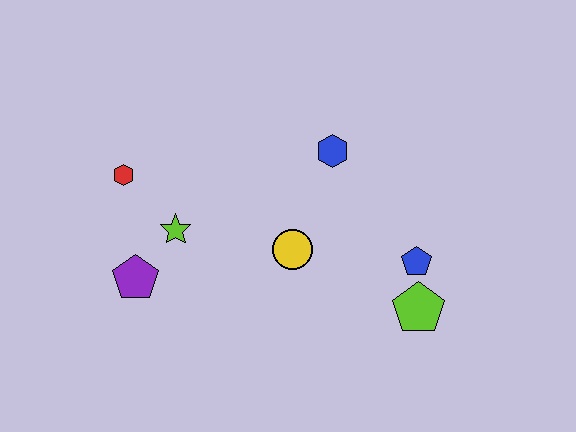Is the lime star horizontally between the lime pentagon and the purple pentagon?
Yes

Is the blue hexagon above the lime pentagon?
Yes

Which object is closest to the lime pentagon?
The blue pentagon is closest to the lime pentagon.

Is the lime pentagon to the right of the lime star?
Yes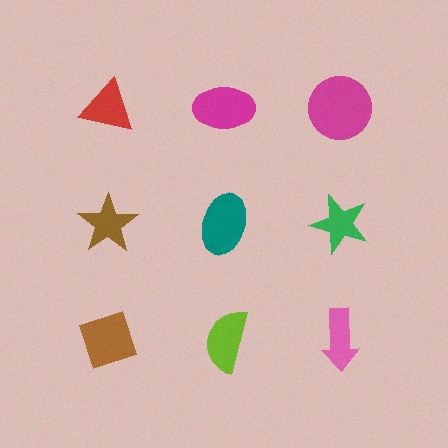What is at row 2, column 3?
A green star.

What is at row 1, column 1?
A red triangle.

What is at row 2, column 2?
A teal ellipse.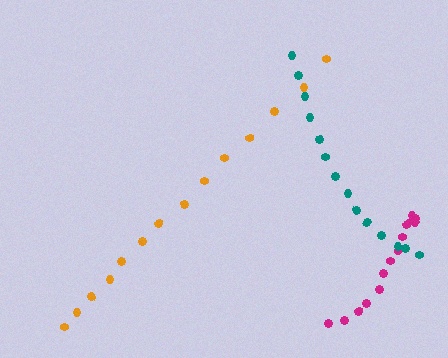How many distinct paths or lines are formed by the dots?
There are 3 distinct paths.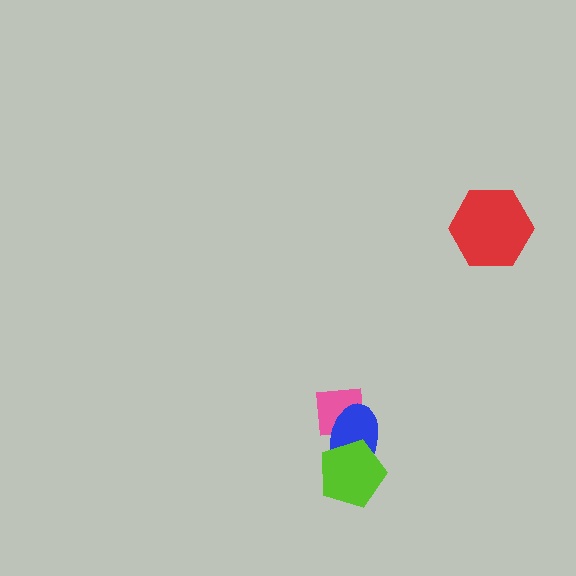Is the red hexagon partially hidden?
No, no other shape covers it.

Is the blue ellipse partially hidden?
Yes, it is partially covered by another shape.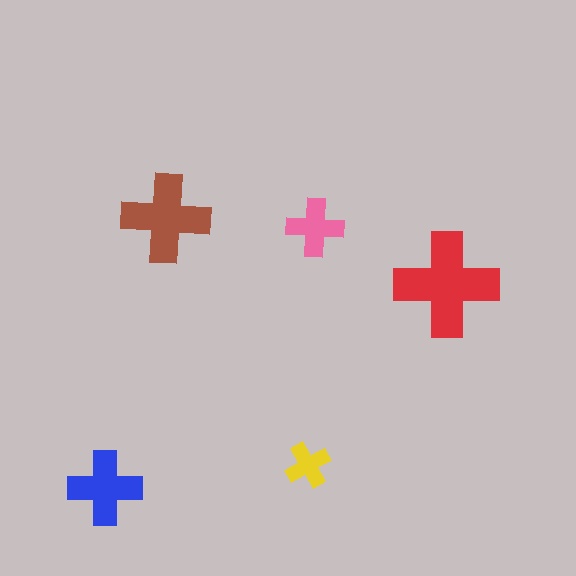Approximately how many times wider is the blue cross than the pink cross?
About 1.5 times wider.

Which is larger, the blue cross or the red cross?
The red one.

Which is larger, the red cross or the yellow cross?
The red one.